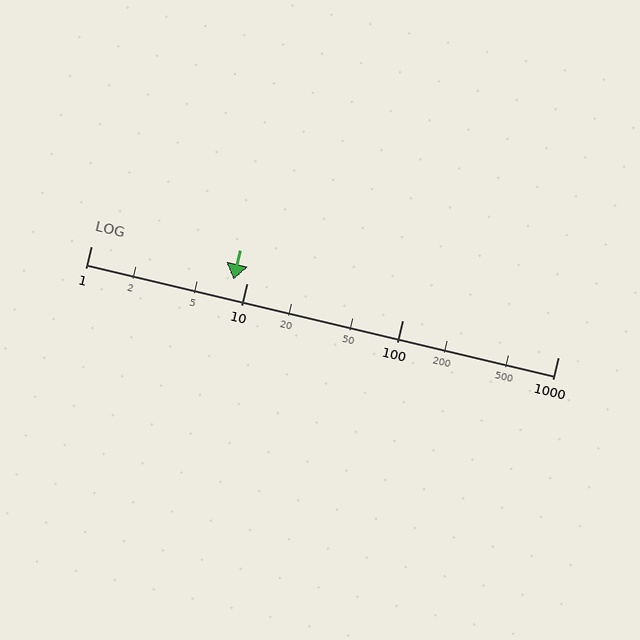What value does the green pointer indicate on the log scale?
The pointer indicates approximately 8.2.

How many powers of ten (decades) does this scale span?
The scale spans 3 decades, from 1 to 1000.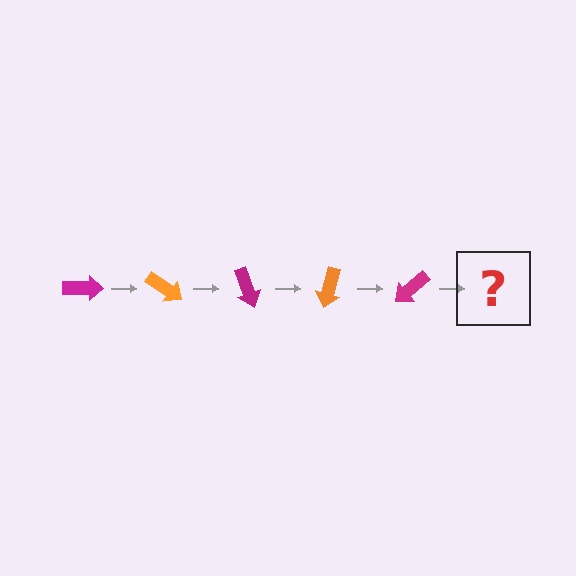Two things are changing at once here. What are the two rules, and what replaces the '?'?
The two rules are that it rotates 35 degrees each step and the color cycles through magenta and orange. The '?' should be an orange arrow, rotated 175 degrees from the start.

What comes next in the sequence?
The next element should be an orange arrow, rotated 175 degrees from the start.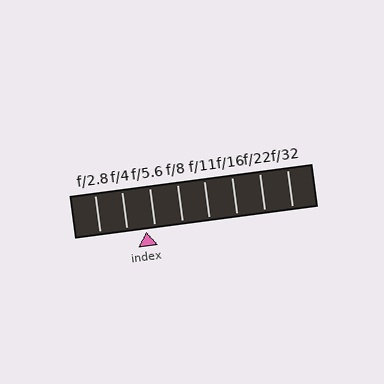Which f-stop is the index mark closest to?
The index mark is closest to f/5.6.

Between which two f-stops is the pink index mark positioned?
The index mark is between f/4 and f/5.6.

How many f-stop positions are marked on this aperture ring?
There are 8 f-stop positions marked.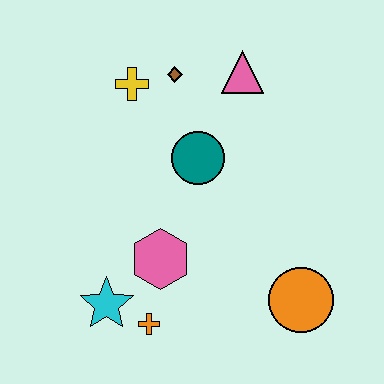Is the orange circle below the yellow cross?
Yes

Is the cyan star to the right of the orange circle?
No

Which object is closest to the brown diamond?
The yellow cross is closest to the brown diamond.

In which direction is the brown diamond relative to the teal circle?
The brown diamond is above the teal circle.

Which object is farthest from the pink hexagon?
The pink triangle is farthest from the pink hexagon.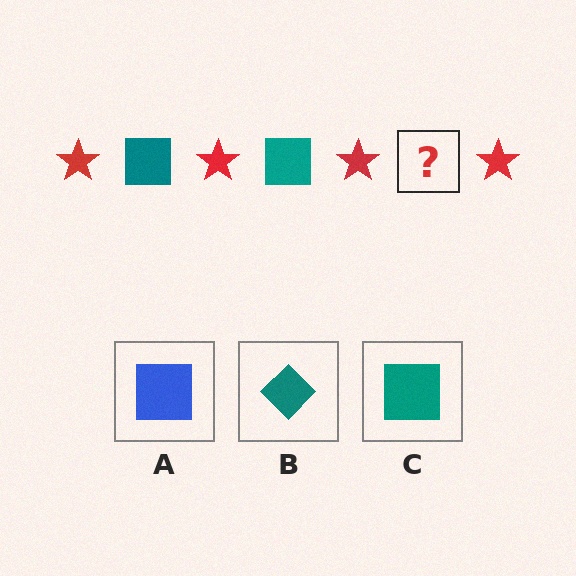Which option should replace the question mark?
Option C.